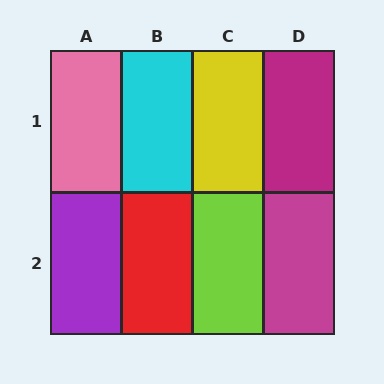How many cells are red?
1 cell is red.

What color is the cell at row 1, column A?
Pink.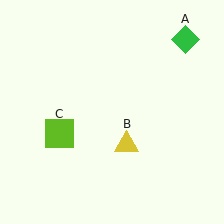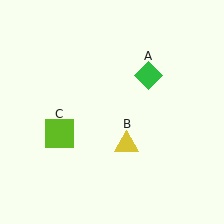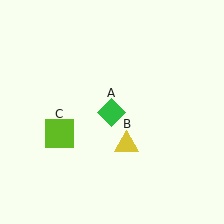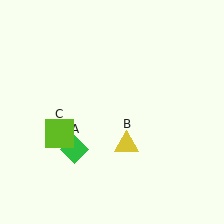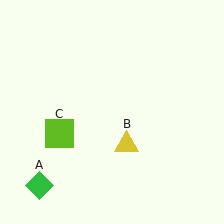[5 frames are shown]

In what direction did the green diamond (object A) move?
The green diamond (object A) moved down and to the left.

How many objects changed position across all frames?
1 object changed position: green diamond (object A).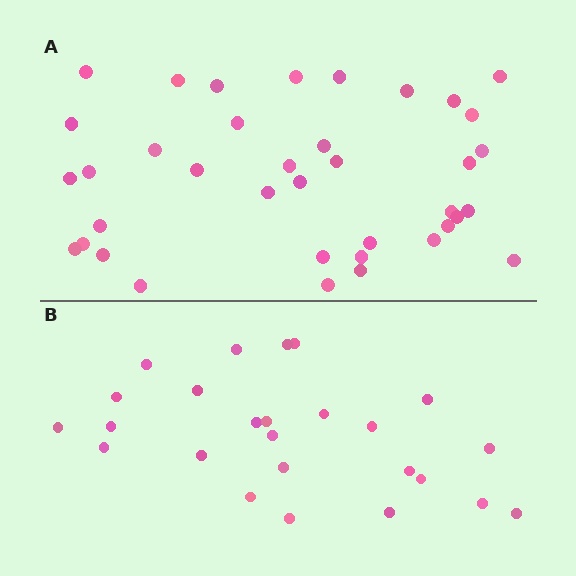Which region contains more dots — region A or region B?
Region A (the top region) has more dots.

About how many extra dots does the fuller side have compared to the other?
Region A has approximately 15 more dots than region B.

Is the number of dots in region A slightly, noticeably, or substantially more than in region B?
Region A has substantially more. The ratio is roughly 1.5 to 1.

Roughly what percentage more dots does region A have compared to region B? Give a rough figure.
About 50% more.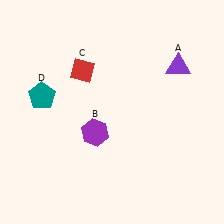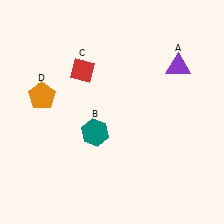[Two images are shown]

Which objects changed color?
B changed from purple to teal. D changed from teal to orange.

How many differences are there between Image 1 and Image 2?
There are 2 differences between the two images.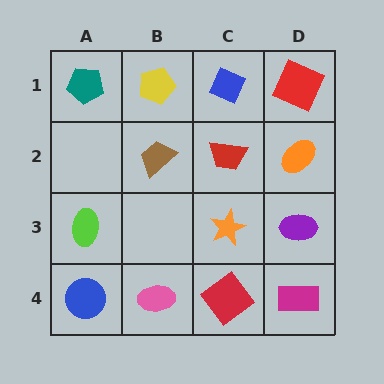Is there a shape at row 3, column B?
No, that cell is empty.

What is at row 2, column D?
An orange ellipse.